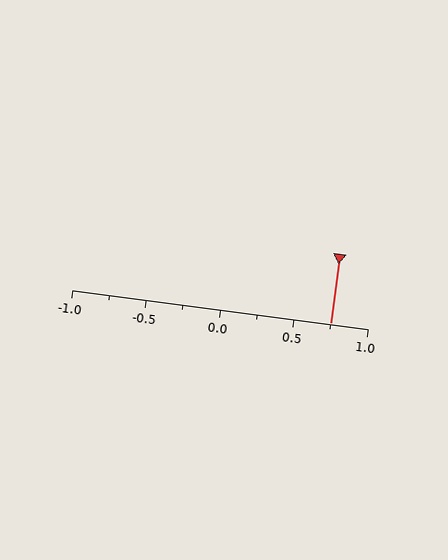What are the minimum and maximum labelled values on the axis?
The axis runs from -1.0 to 1.0.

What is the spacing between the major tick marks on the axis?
The major ticks are spaced 0.5 apart.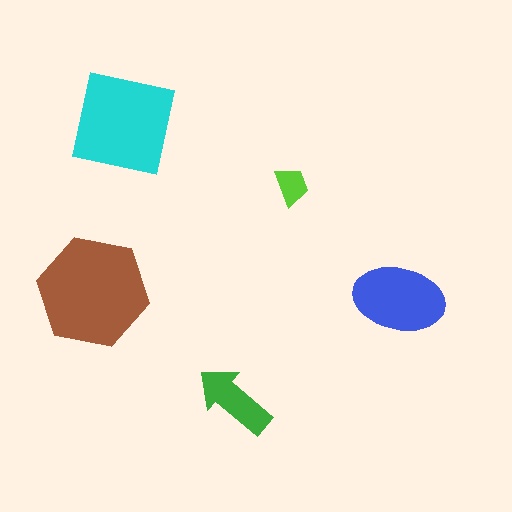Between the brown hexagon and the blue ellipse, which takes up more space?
The brown hexagon.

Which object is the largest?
The brown hexagon.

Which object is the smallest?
The lime trapezoid.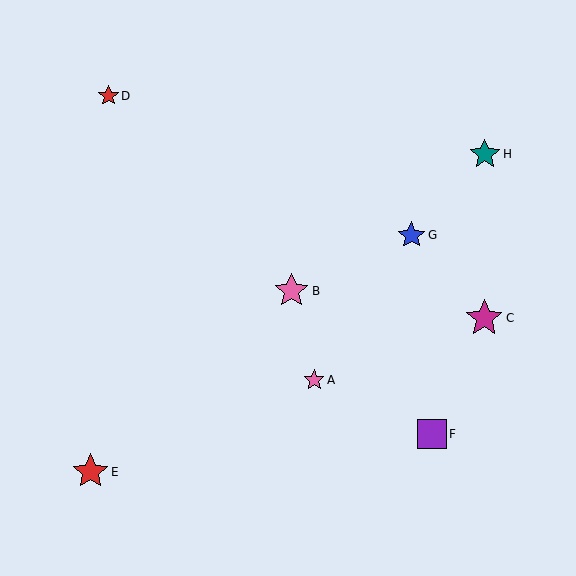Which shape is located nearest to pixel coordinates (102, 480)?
The red star (labeled E) at (91, 472) is nearest to that location.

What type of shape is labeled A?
Shape A is a pink star.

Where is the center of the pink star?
The center of the pink star is at (292, 291).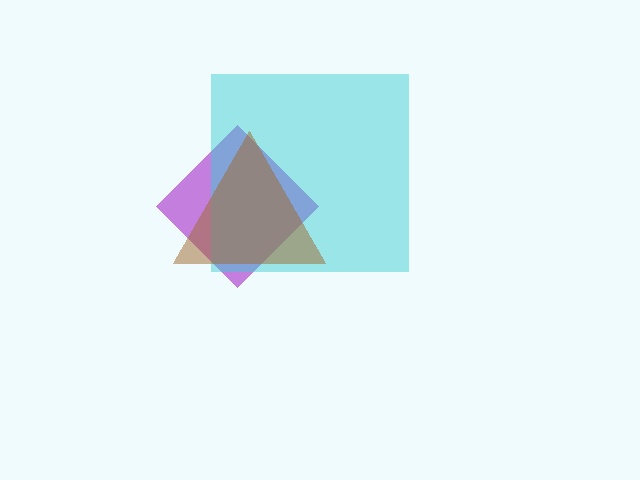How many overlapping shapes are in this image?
There are 3 overlapping shapes in the image.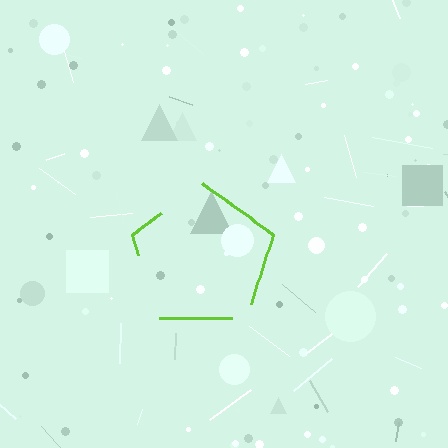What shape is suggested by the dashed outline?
The dashed outline suggests a pentagon.